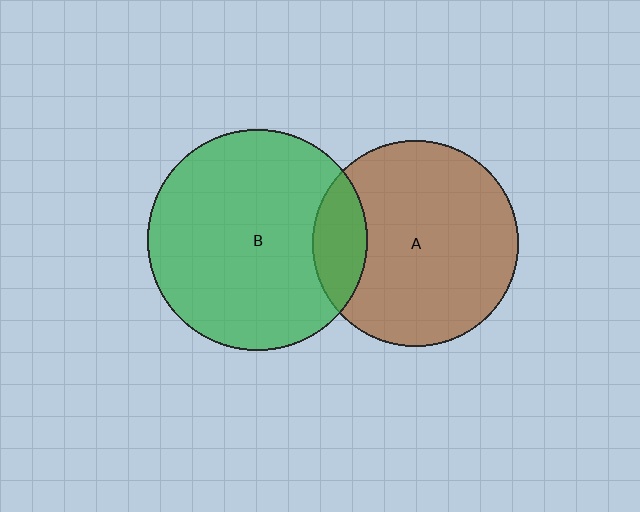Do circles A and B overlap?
Yes.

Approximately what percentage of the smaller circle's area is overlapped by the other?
Approximately 15%.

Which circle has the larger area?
Circle B (green).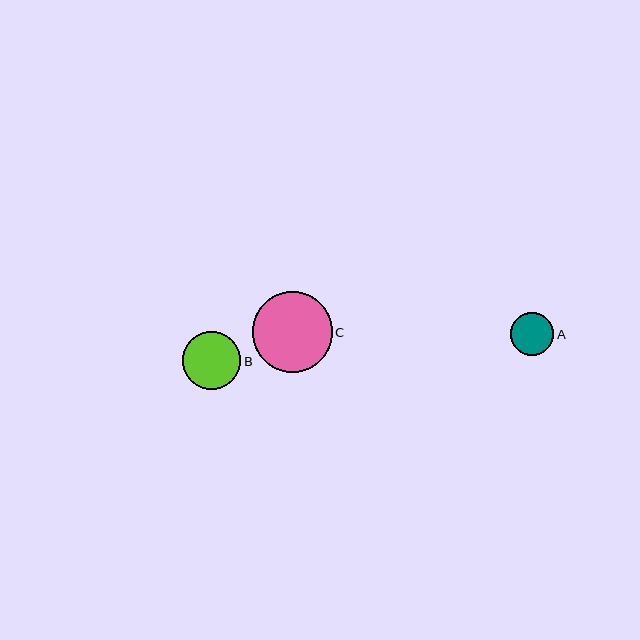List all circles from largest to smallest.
From largest to smallest: C, B, A.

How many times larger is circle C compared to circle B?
Circle C is approximately 1.4 times the size of circle B.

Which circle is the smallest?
Circle A is the smallest with a size of approximately 43 pixels.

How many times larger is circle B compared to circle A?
Circle B is approximately 1.3 times the size of circle A.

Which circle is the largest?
Circle C is the largest with a size of approximately 80 pixels.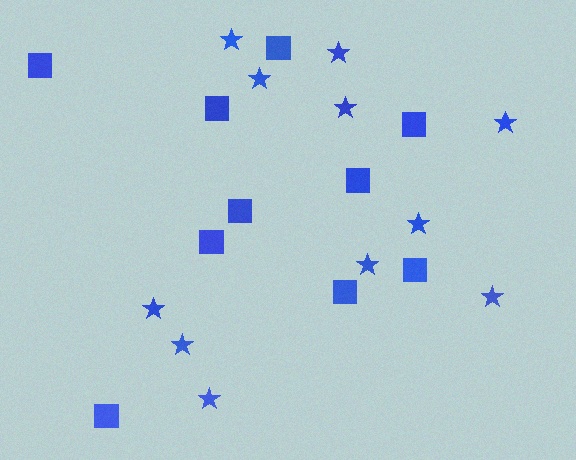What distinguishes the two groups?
There are 2 groups: one group of squares (10) and one group of stars (11).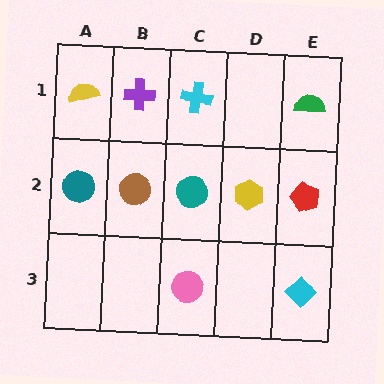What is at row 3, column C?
A pink circle.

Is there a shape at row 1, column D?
No, that cell is empty.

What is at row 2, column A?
A teal circle.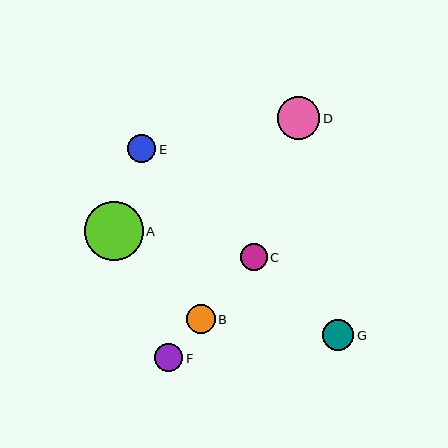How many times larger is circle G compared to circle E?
Circle G is approximately 1.1 times the size of circle E.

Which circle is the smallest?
Circle C is the smallest with a size of approximately 27 pixels.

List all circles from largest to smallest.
From largest to smallest: A, D, G, B, F, E, C.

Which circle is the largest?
Circle A is the largest with a size of approximately 59 pixels.